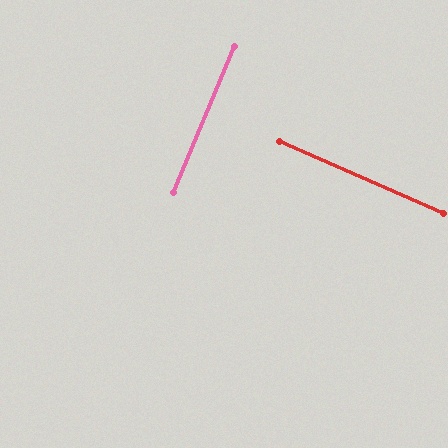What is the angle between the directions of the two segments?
Approximately 89 degrees.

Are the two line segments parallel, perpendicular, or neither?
Perpendicular — they meet at approximately 89°.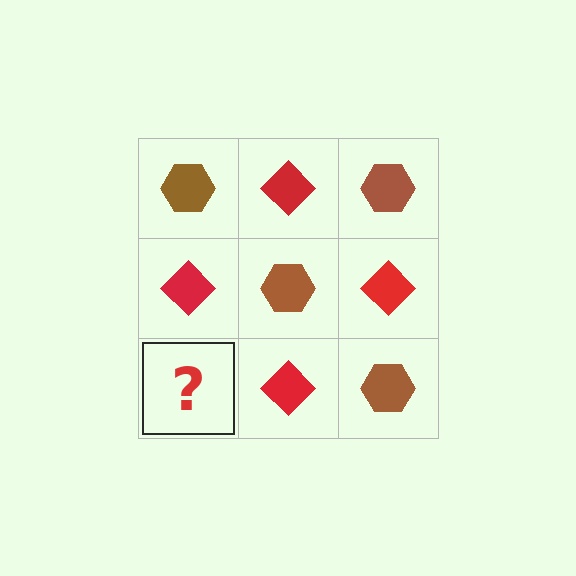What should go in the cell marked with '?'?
The missing cell should contain a brown hexagon.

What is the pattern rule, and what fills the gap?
The rule is that it alternates brown hexagon and red diamond in a checkerboard pattern. The gap should be filled with a brown hexagon.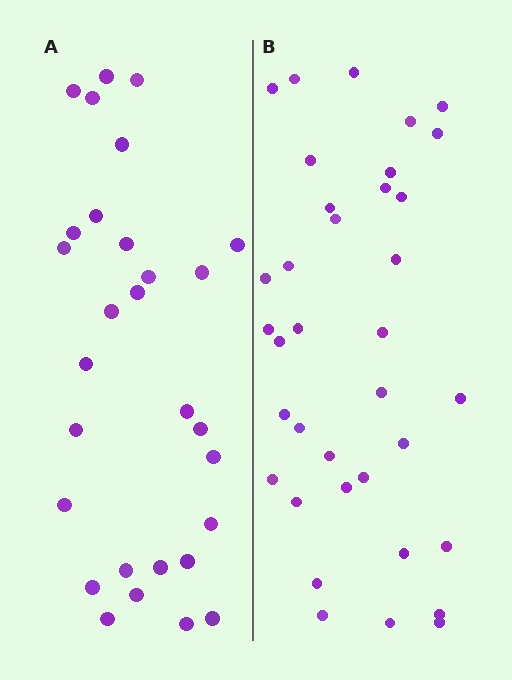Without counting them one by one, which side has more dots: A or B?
Region B (the right region) has more dots.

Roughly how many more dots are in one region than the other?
Region B has roughly 8 or so more dots than region A.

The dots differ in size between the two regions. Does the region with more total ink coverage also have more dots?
No. Region A has more total ink coverage because its dots are larger, but region B actually contains more individual dots. Total area can be misleading — the number of items is what matters here.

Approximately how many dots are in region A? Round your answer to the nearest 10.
About 30 dots. (The exact count is 29, which rounds to 30.)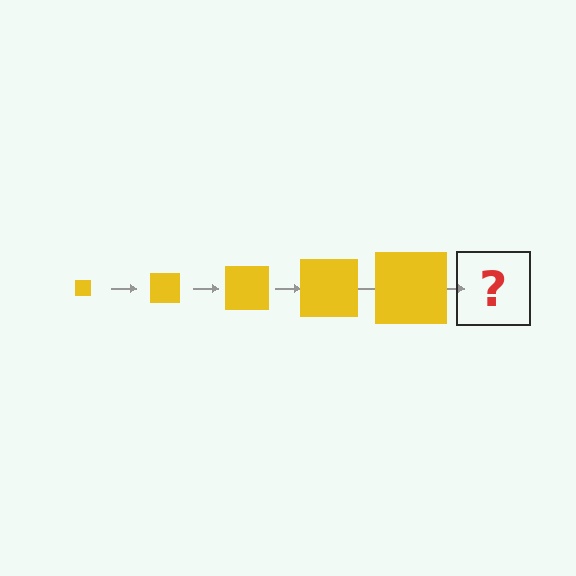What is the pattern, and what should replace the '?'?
The pattern is that the square gets progressively larger each step. The '?' should be a yellow square, larger than the previous one.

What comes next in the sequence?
The next element should be a yellow square, larger than the previous one.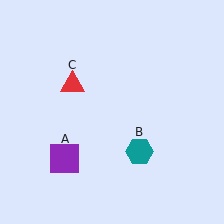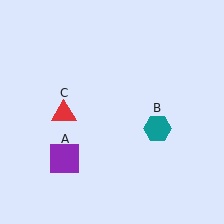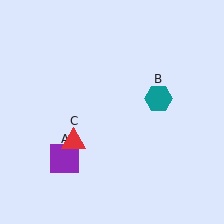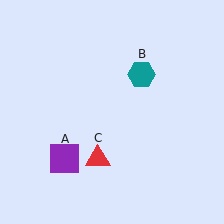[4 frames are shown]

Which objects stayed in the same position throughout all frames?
Purple square (object A) remained stationary.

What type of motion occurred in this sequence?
The teal hexagon (object B), red triangle (object C) rotated counterclockwise around the center of the scene.